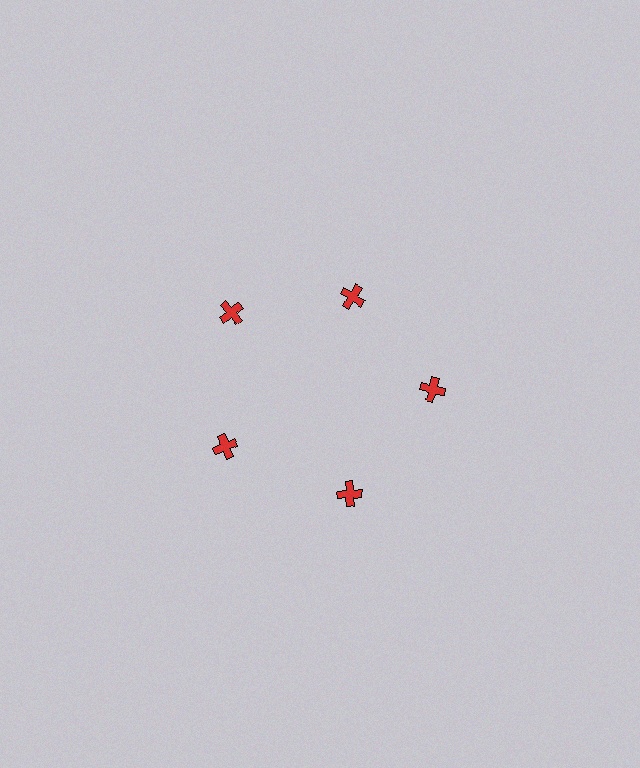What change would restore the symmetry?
The symmetry would be restored by moving it outward, back onto the ring so that all 5 crosses sit at equal angles and equal distance from the center.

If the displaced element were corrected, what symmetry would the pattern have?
It would have 5-fold rotational symmetry — the pattern would map onto itself every 72 degrees.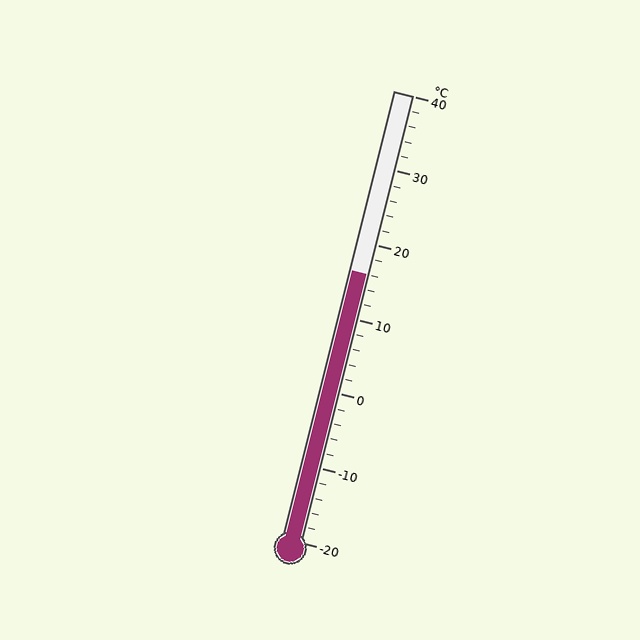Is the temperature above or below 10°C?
The temperature is above 10°C.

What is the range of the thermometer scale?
The thermometer scale ranges from -20°C to 40°C.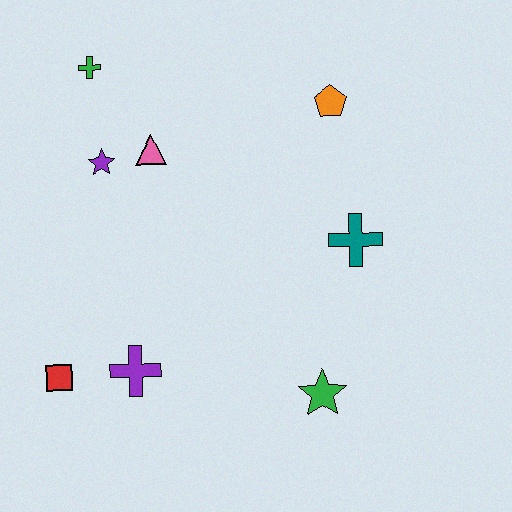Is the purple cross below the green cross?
Yes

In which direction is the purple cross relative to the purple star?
The purple cross is below the purple star.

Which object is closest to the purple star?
The pink triangle is closest to the purple star.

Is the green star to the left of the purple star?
No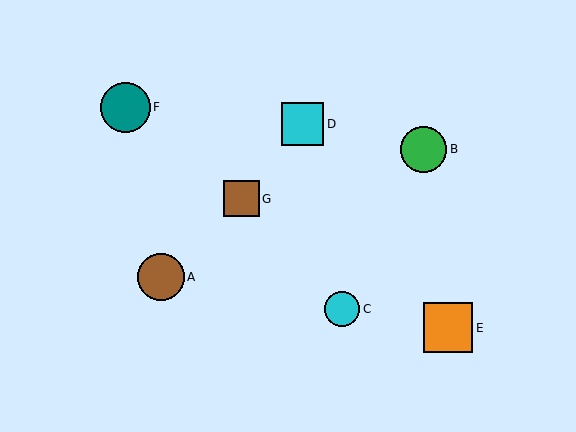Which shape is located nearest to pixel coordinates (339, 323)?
The cyan circle (labeled C) at (342, 309) is nearest to that location.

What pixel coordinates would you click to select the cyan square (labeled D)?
Click at (303, 124) to select the cyan square D.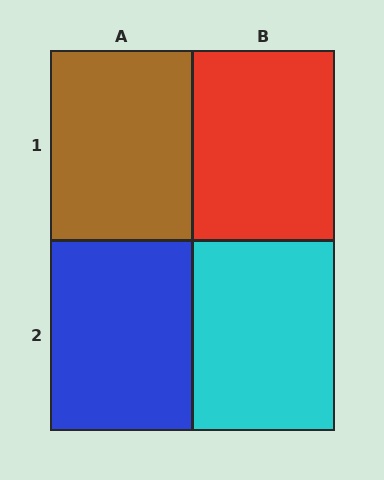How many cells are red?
1 cell is red.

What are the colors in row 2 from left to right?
Blue, cyan.